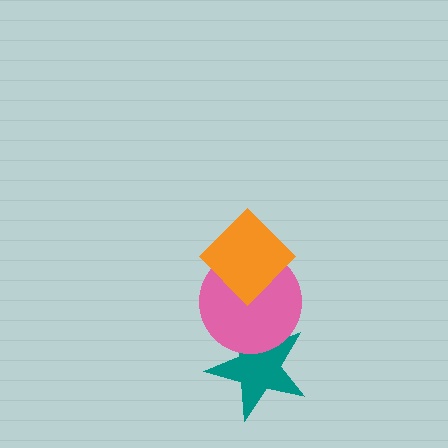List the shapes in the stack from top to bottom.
From top to bottom: the orange diamond, the pink circle, the teal star.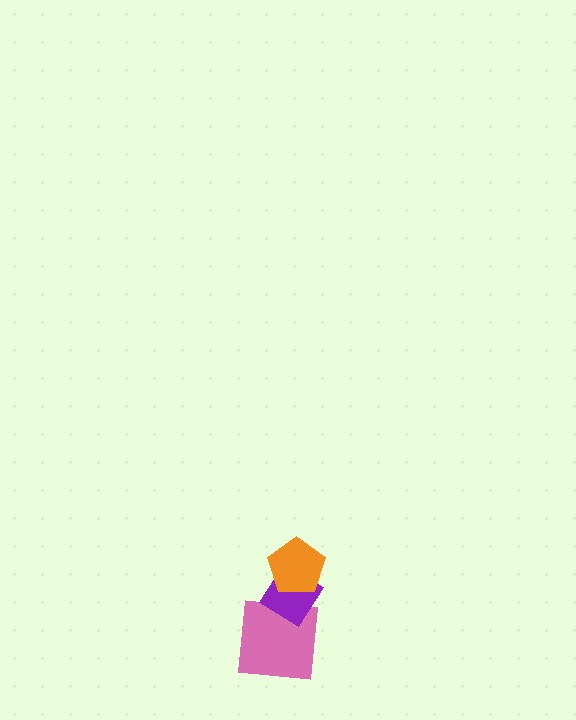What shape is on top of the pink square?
The purple diamond is on top of the pink square.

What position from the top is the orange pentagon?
The orange pentagon is 1st from the top.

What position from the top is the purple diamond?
The purple diamond is 2nd from the top.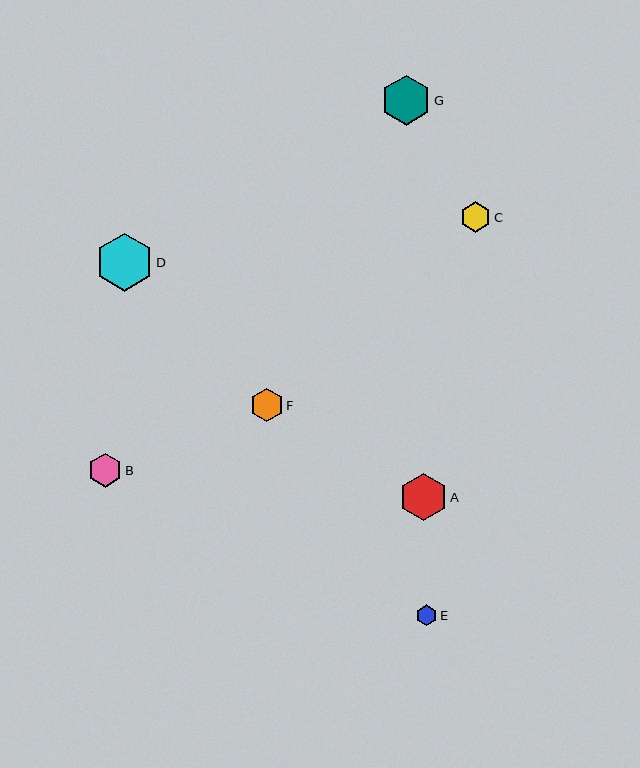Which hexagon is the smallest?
Hexagon E is the smallest with a size of approximately 21 pixels.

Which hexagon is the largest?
Hexagon D is the largest with a size of approximately 58 pixels.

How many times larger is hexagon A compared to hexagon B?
Hexagon A is approximately 1.4 times the size of hexagon B.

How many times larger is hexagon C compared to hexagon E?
Hexagon C is approximately 1.5 times the size of hexagon E.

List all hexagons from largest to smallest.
From largest to smallest: D, G, A, B, F, C, E.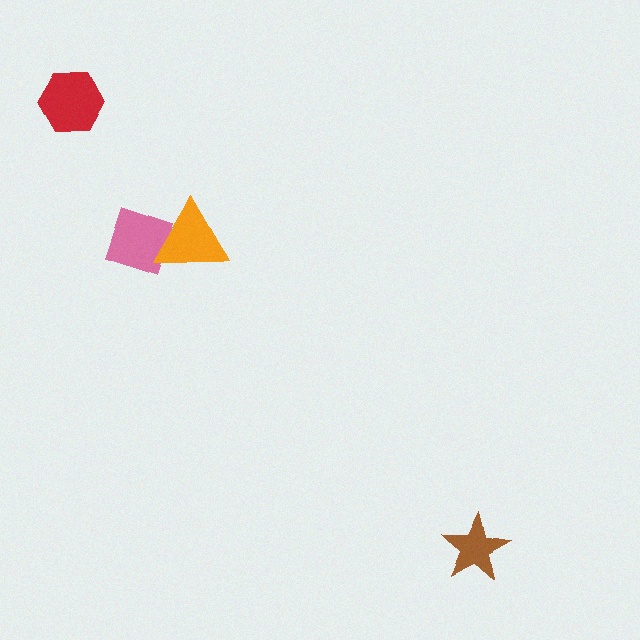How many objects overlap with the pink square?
1 object overlaps with the pink square.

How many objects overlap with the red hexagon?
0 objects overlap with the red hexagon.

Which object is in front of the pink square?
The orange triangle is in front of the pink square.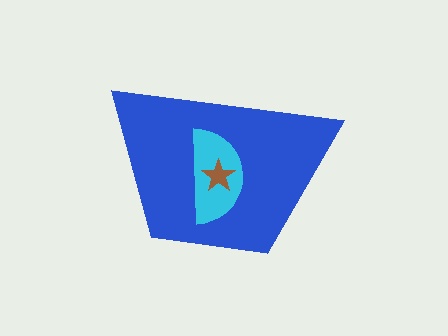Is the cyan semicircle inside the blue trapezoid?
Yes.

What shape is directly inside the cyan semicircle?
The brown star.